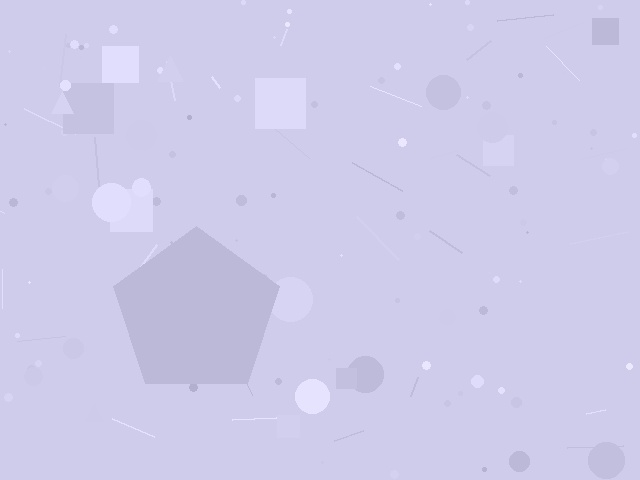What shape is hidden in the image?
A pentagon is hidden in the image.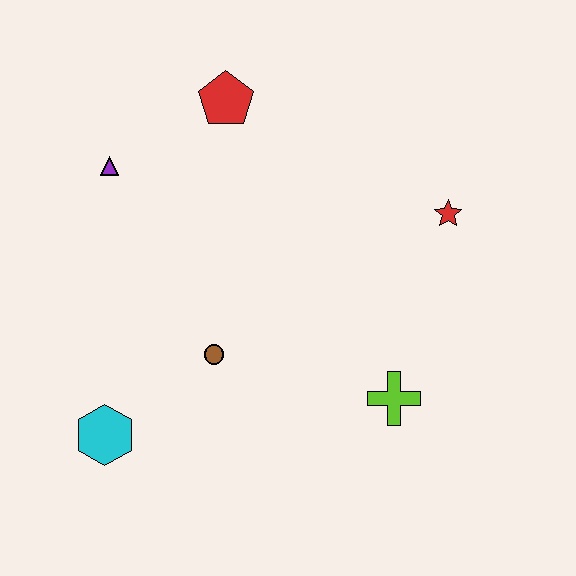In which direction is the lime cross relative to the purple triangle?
The lime cross is to the right of the purple triangle.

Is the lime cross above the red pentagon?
No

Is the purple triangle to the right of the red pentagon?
No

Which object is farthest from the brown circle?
The red star is farthest from the brown circle.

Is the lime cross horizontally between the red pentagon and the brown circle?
No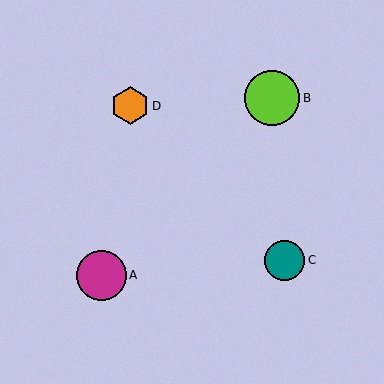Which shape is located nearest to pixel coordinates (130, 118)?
The orange hexagon (labeled D) at (130, 106) is nearest to that location.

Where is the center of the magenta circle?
The center of the magenta circle is at (101, 275).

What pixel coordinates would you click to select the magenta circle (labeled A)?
Click at (101, 275) to select the magenta circle A.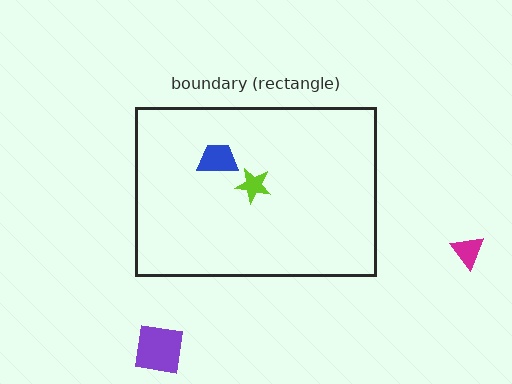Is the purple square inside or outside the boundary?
Outside.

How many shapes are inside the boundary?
2 inside, 2 outside.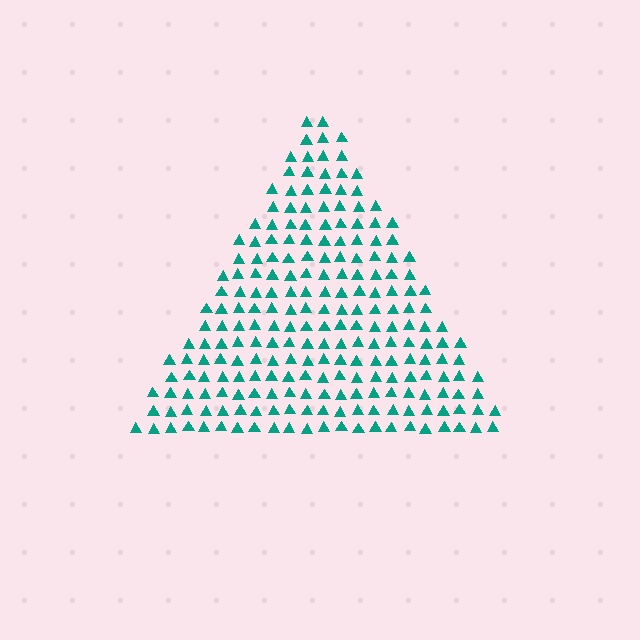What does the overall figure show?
The overall figure shows a triangle.